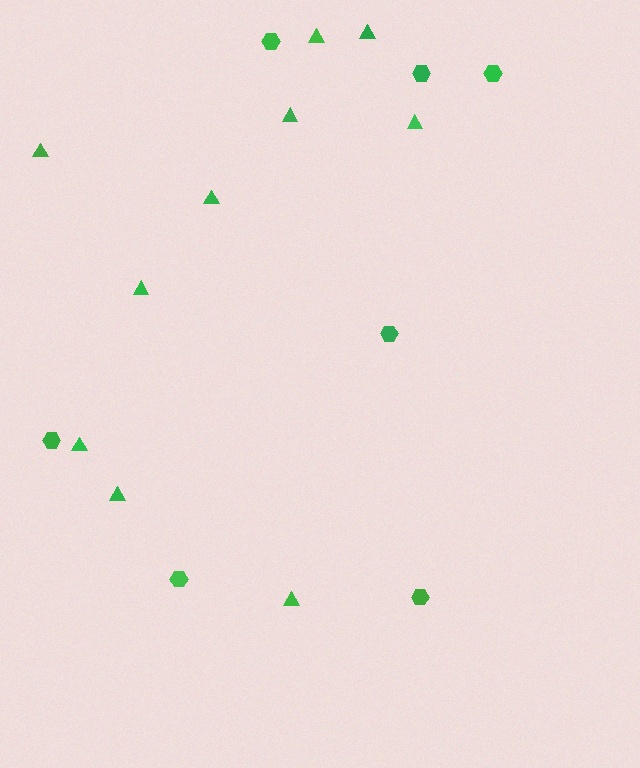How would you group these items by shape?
There are 2 groups: one group of hexagons (7) and one group of triangles (10).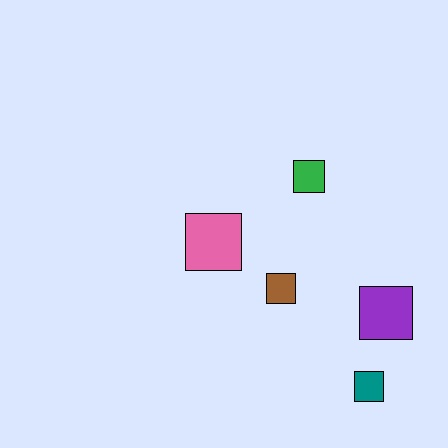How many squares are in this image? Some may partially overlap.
There are 5 squares.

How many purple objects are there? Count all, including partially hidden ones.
There is 1 purple object.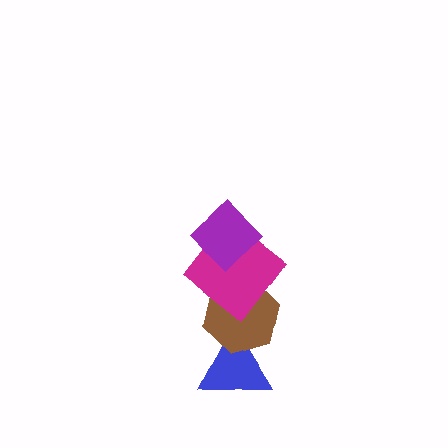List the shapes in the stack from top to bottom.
From top to bottom: the purple diamond, the magenta diamond, the brown hexagon, the blue triangle.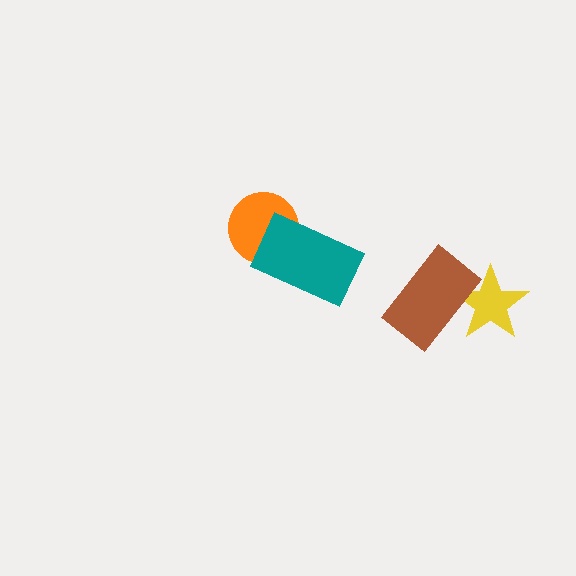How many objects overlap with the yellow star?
1 object overlaps with the yellow star.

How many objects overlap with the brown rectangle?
1 object overlaps with the brown rectangle.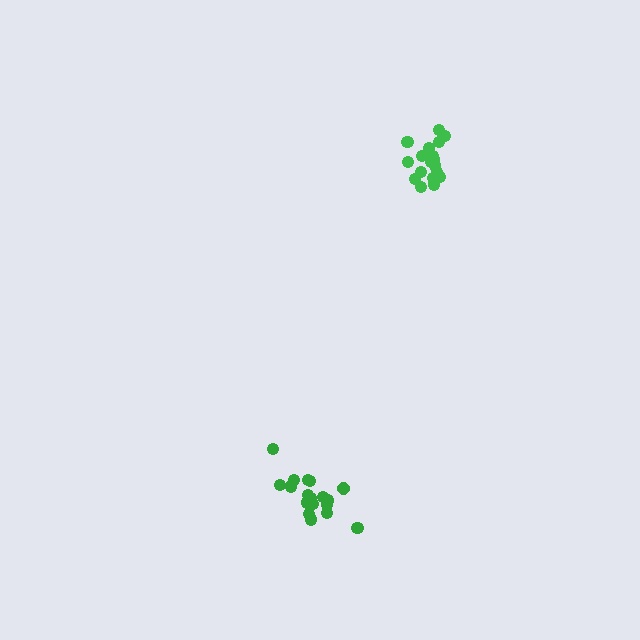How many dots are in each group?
Group 1: 18 dots, Group 2: 20 dots (38 total).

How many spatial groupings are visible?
There are 2 spatial groupings.